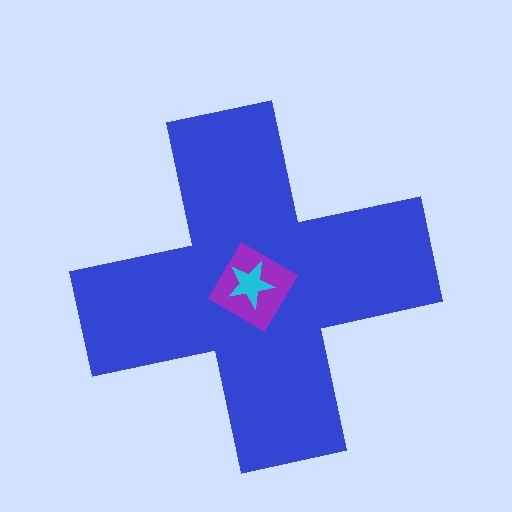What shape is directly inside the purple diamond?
The cyan star.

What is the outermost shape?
The blue cross.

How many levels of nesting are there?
3.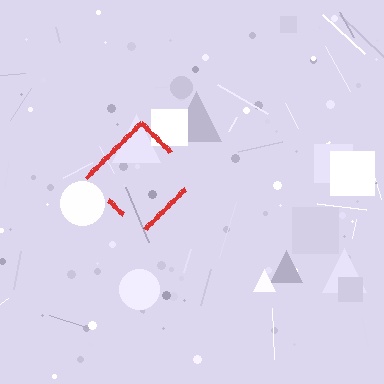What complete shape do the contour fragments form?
The contour fragments form a diamond.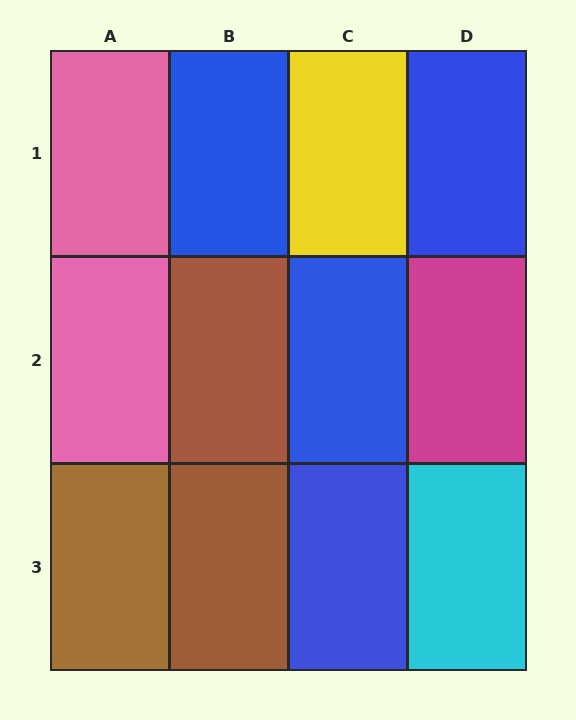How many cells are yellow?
1 cell is yellow.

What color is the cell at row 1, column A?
Pink.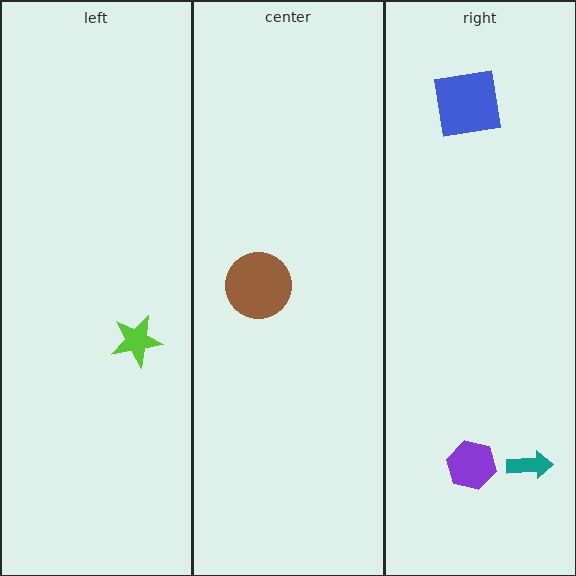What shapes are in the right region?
The blue square, the purple hexagon, the teal arrow.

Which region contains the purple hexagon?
The right region.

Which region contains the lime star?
The left region.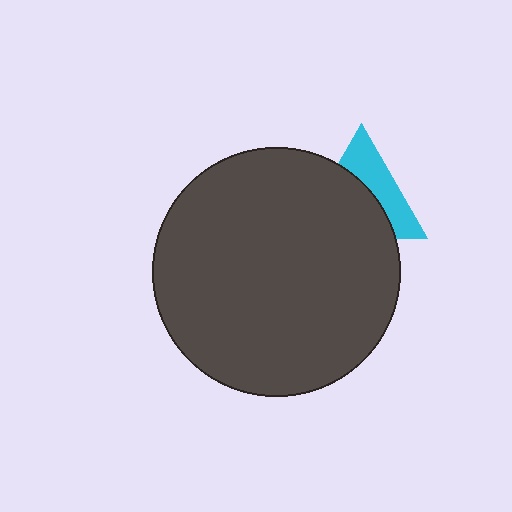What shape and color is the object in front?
The object in front is a dark gray circle.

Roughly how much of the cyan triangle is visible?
A small part of it is visible (roughly 42%).